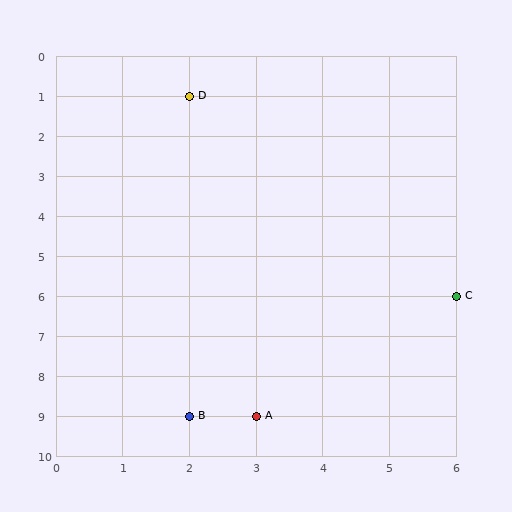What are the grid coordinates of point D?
Point D is at grid coordinates (2, 1).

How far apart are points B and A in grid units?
Points B and A are 1 column apart.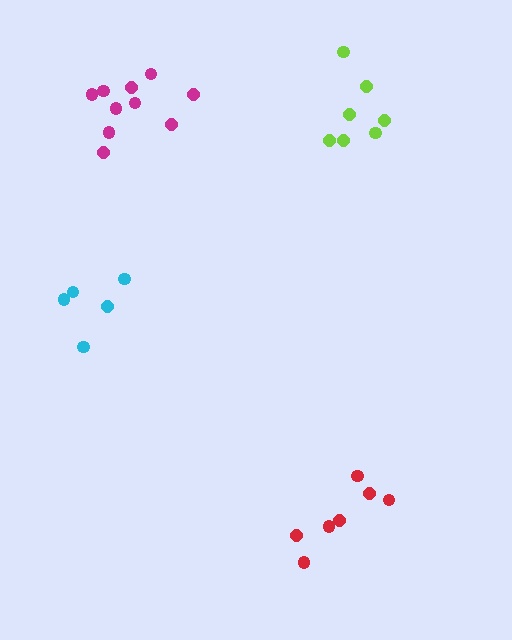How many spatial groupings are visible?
There are 4 spatial groupings.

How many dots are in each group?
Group 1: 10 dots, Group 2: 5 dots, Group 3: 7 dots, Group 4: 7 dots (29 total).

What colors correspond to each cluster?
The clusters are colored: magenta, cyan, lime, red.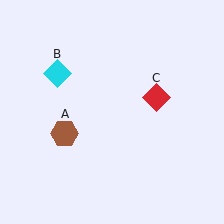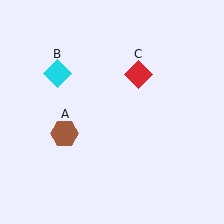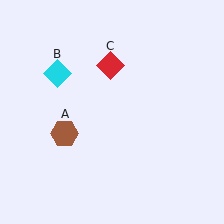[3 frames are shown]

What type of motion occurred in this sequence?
The red diamond (object C) rotated counterclockwise around the center of the scene.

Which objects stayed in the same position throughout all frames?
Brown hexagon (object A) and cyan diamond (object B) remained stationary.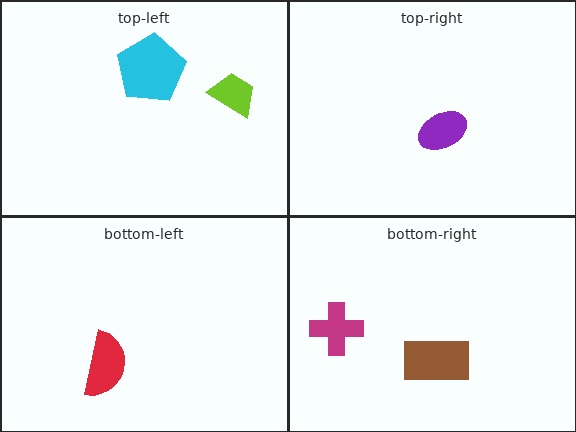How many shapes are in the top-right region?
1.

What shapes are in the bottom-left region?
The red semicircle.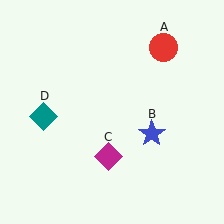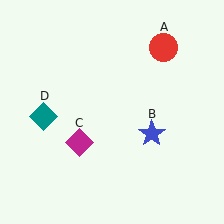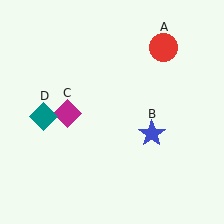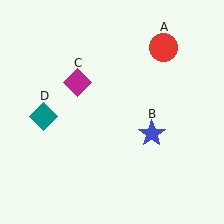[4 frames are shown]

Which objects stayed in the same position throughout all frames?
Red circle (object A) and blue star (object B) and teal diamond (object D) remained stationary.